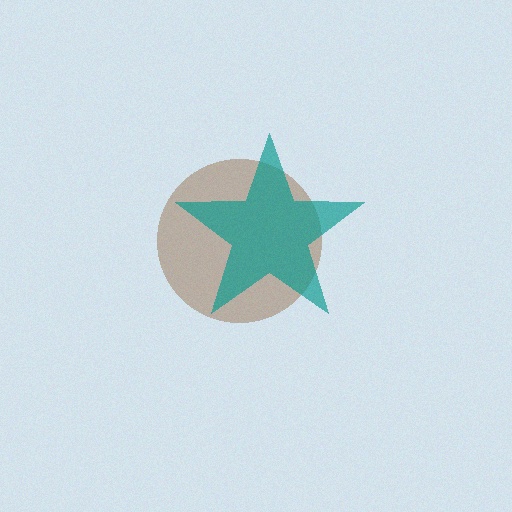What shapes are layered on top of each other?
The layered shapes are: a brown circle, a teal star.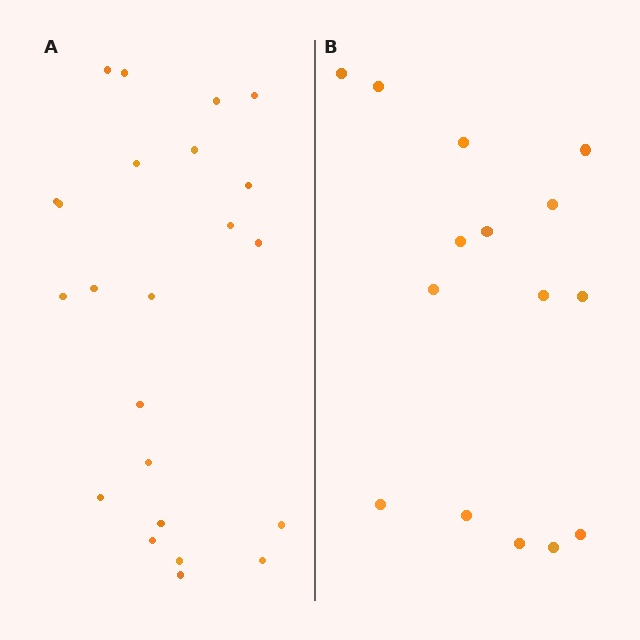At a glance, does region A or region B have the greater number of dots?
Region A (the left region) has more dots.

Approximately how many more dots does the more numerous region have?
Region A has roughly 8 or so more dots than region B.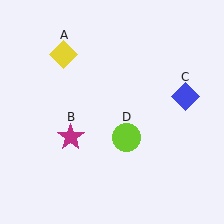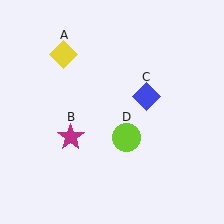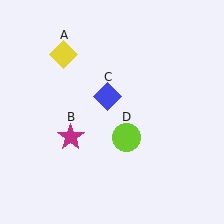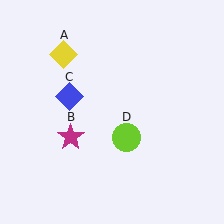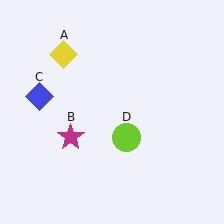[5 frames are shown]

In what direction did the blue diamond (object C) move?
The blue diamond (object C) moved left.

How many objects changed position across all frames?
1 object changed position: blue diamond (object C).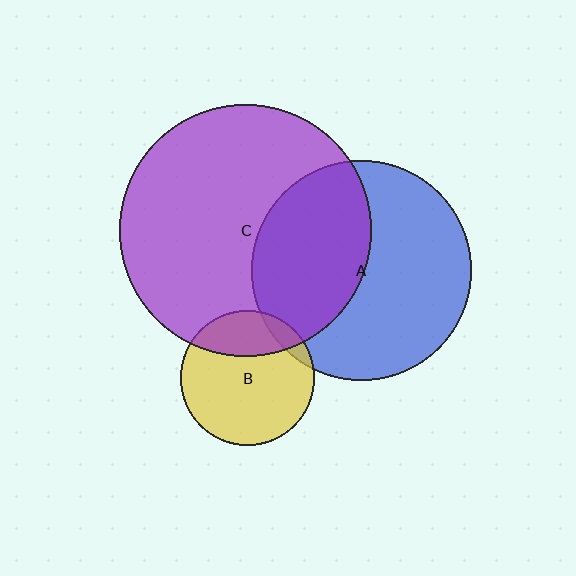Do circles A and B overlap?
Yes.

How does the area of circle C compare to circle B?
Approximately 3.5 times.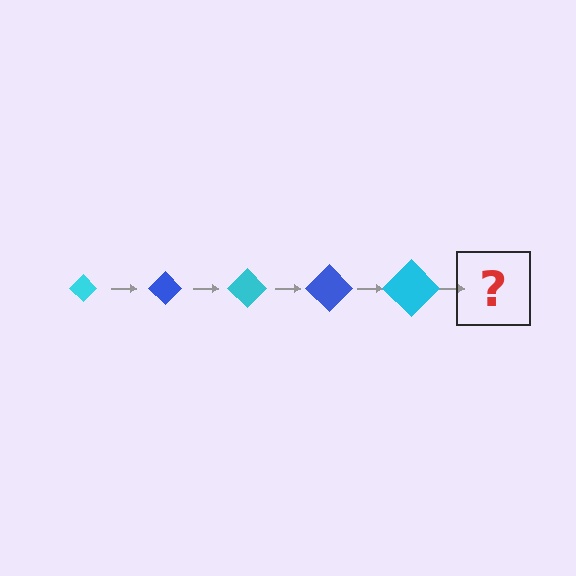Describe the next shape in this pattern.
It should be a blue diamond, larger than the previous one.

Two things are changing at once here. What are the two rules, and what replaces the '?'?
The two rules are that the diamond grows larger each step and the color cycles through cyan and blue. The '?' should be a blue diamond, larger than the previous one.